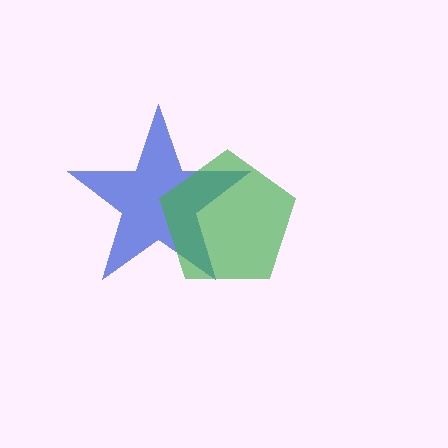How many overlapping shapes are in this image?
There are 2 overlapping shapes in the image.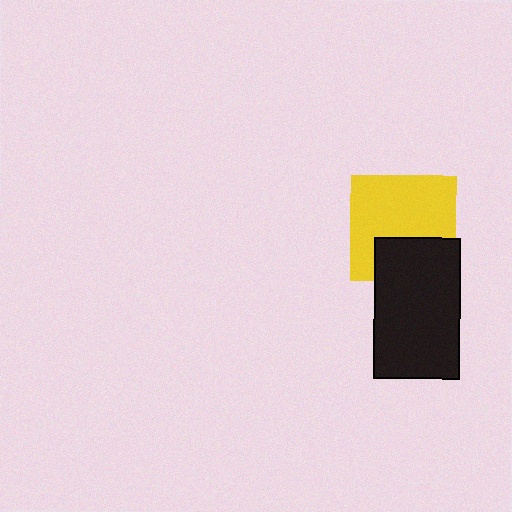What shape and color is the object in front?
The object in front is a black rectangle.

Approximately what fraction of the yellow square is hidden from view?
Roughly 32% of the yellow square is hidden behind the black rectangle.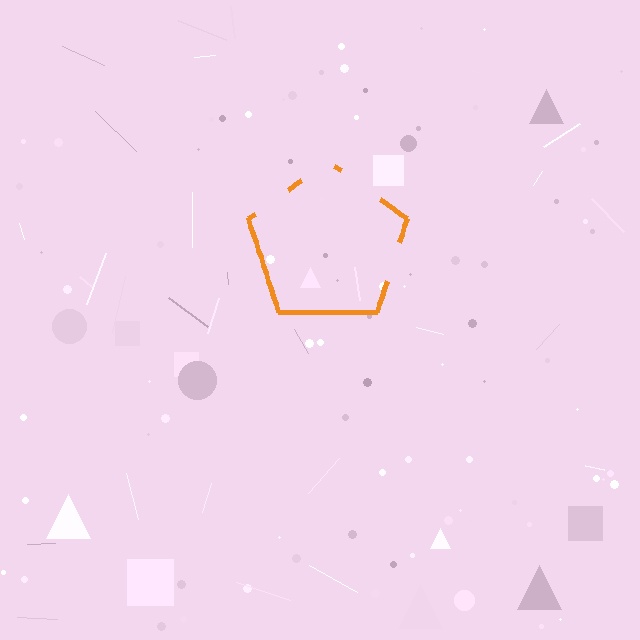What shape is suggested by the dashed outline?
The dashed outline suggests a pentagon.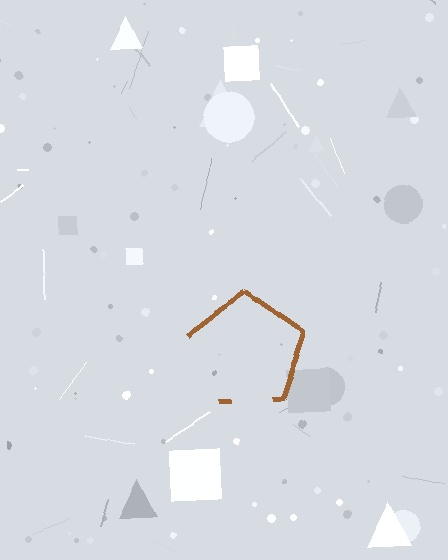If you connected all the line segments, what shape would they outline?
They would outline a pentagon.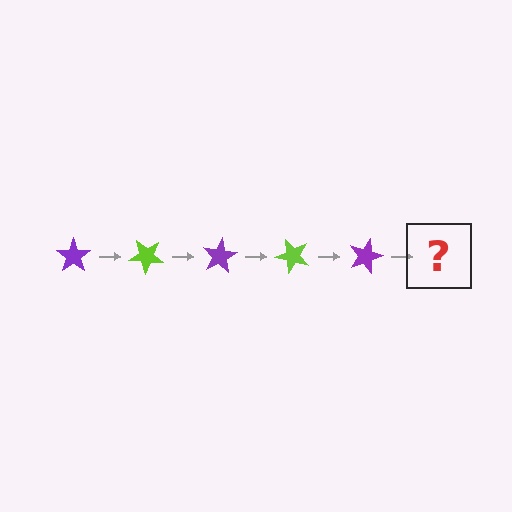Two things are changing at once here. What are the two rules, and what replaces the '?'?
The two rules are that it rotates 40 degrees each step and the color cycles through purple and lime. The '?' should be a lime star, rotated 200 degrees from the start.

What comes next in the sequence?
The next element should be a lime star, rotated 200 degrees from the start.